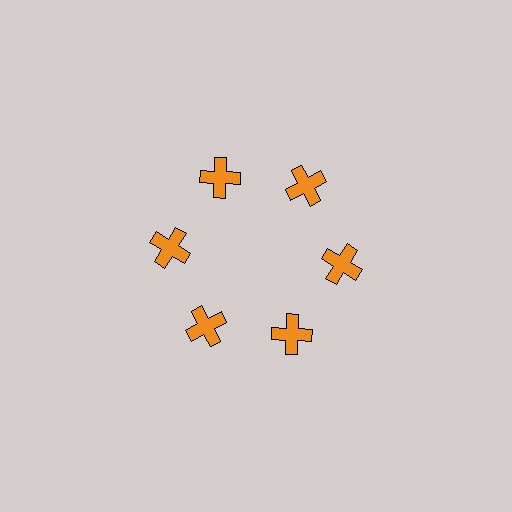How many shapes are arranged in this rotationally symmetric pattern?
There are 6 shapes, arranged in 6 groups of 1.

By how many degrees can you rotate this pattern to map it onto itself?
The pattern maps onto itself every 60 degrees of rotation.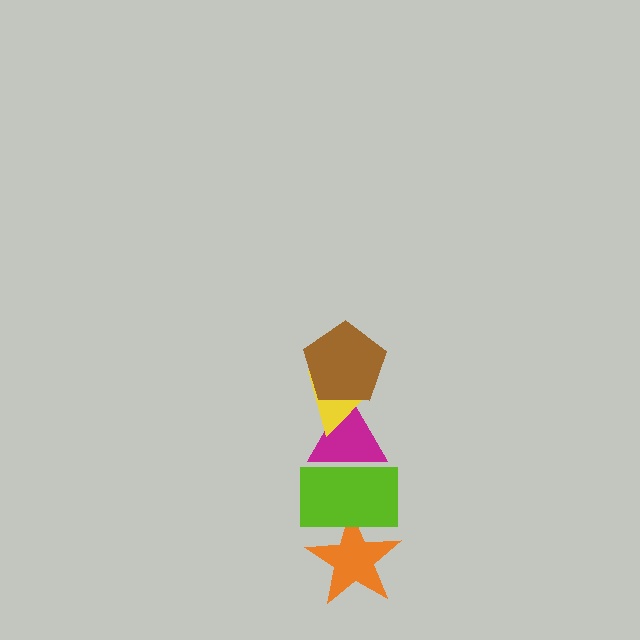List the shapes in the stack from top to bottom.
From top to bottom: the brown pentagon, the yellow triangle, the magenta triangle, the lime rectangle, the orange star.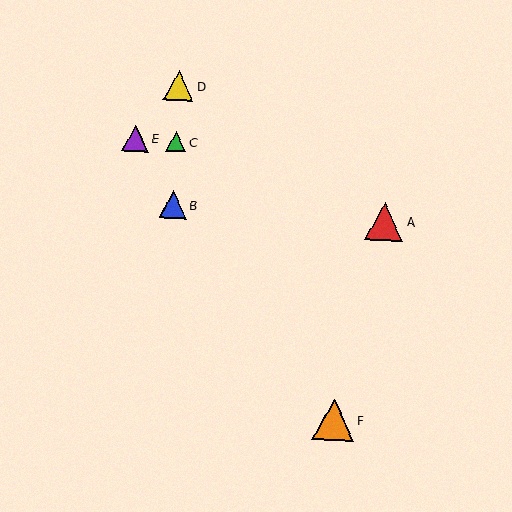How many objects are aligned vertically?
3 objects (B, C, D) are aligned vertically.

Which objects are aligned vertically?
Objects B, C, D are aligned vertically.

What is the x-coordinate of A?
Object A is at x≈385.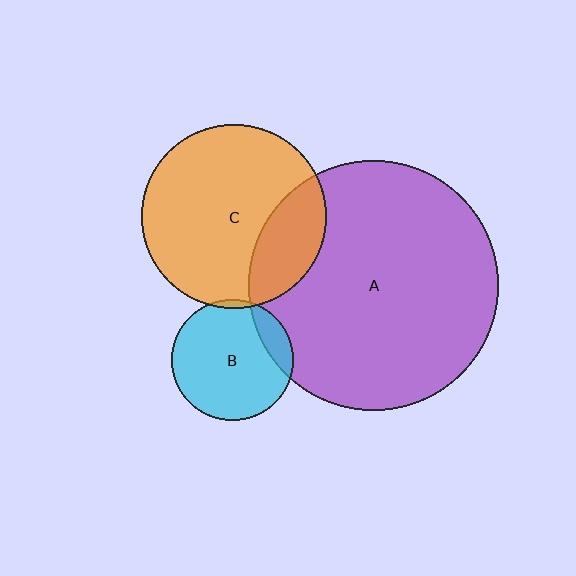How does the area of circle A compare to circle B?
Approximately 4.3 times.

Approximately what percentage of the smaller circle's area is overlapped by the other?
Approximately 15%.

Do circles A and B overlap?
Yes.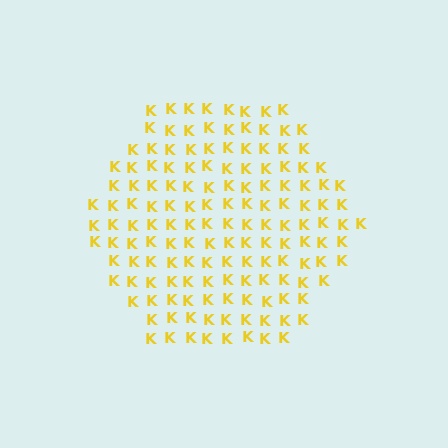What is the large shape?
The large shape is a hexagon.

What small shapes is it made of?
It is made of small letter K's.